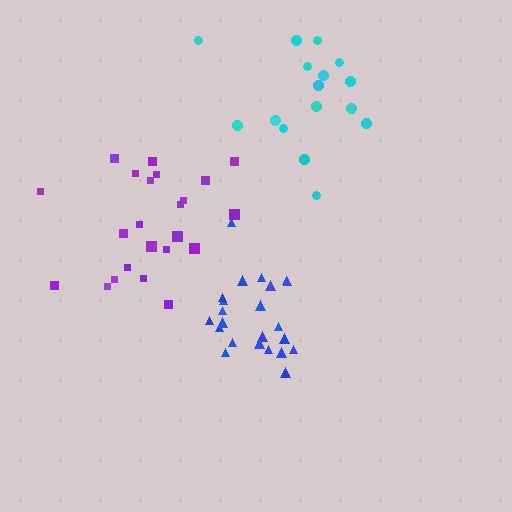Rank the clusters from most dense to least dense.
blue, purple, cyan.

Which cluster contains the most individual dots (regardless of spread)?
Blue (23).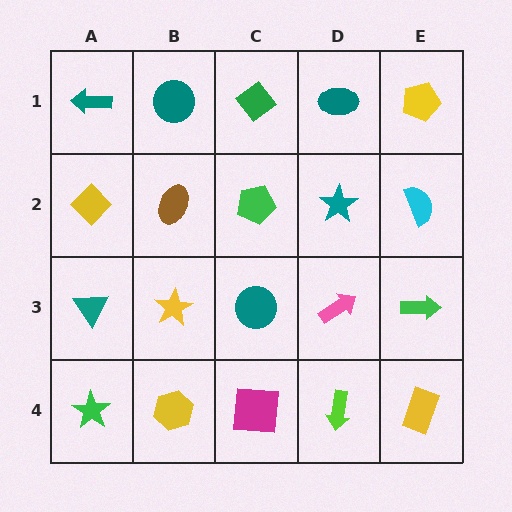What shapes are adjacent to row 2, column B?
A teal circle (row 1, column B), a yellow star (row 3, column B), a yellow diamond (row 2, column A), a green pentagon (row 2, column C).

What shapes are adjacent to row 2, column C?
A green diamond (row 1, column C), a teal circle (row 3, column C), a brown ellipse (row 2, column B), a teal star (row 2, column D).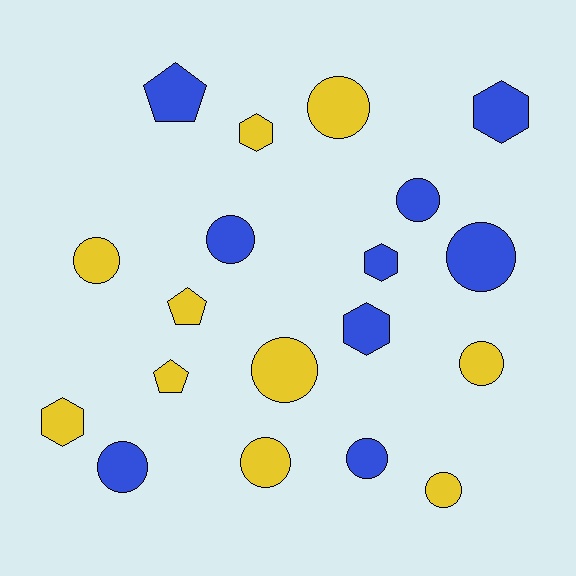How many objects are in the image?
There are 19 objects.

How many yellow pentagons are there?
There are 2 yellow pentagons.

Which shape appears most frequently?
Circle, with 11 objects.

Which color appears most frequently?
Yellow, with 10 objects.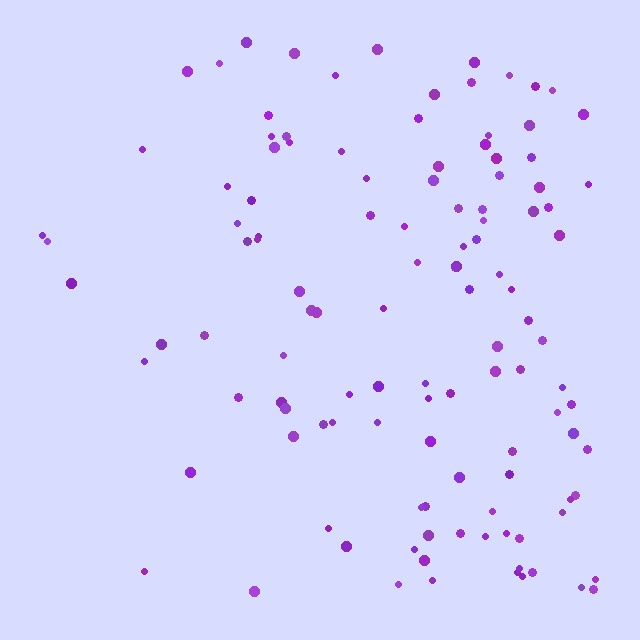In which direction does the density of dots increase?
From left to right, with the right side densest.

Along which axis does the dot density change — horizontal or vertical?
Horizontal.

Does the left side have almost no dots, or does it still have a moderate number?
Still a moderate number, just noticeably fewer than the right.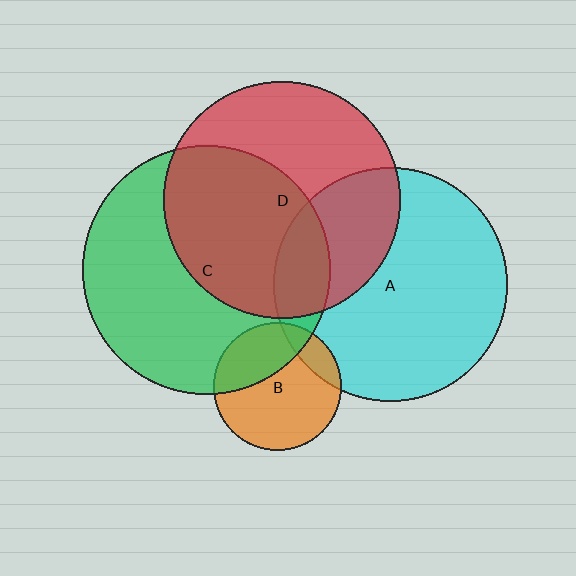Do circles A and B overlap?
Yes.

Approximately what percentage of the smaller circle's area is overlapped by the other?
Approximately 15%.